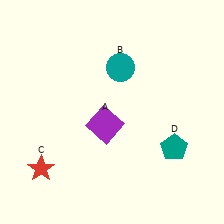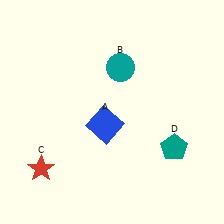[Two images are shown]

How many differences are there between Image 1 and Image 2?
There is 1 difference between the two images.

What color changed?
The square (A) changed from purple in Image 1 to blue in Image 2.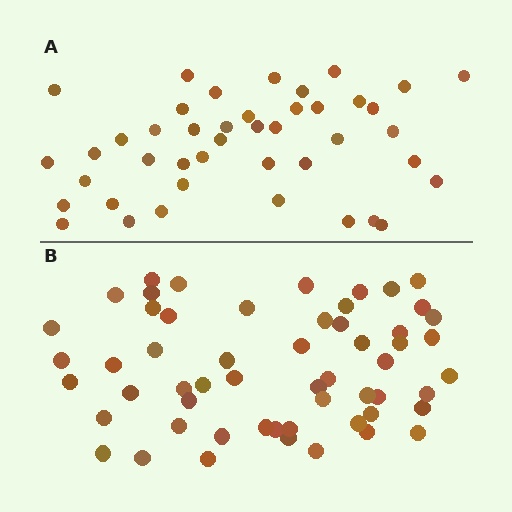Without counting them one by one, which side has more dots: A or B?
Region B (the bottom region) has more dots.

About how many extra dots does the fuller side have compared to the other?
Region B has approximately 15 more dots than region A.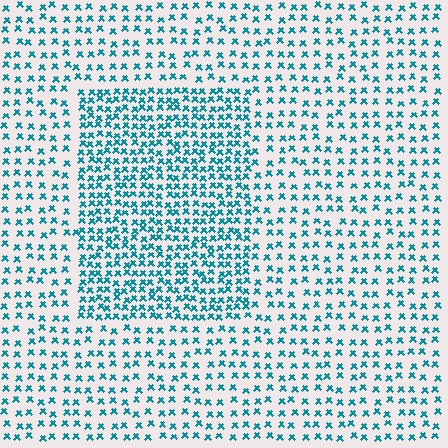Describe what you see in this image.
The image contains small teal elements arranged at two different densities. A rectangle-shaped region is visible where the elements are more densely packed than the surrounding area.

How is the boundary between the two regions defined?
The boundary is defined by a change in element density (approximately 1.9x ratio). All elements are the same color, size, and shape.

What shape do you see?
I see a rectangle.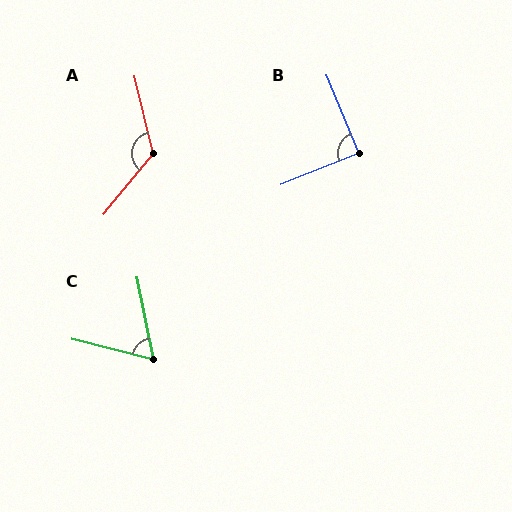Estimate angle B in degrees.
Approximately 89 degrees.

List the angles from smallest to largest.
C (65°), B (89°), A (127°).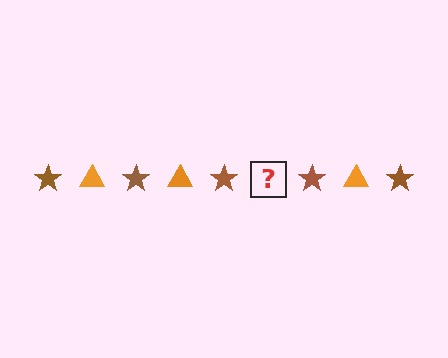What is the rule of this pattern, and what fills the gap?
The rule is that the pattern alternates between brown star and orange triangle. The gap should be filled with an orange triangle.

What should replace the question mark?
The question mark should be replaced with an orange triangle.